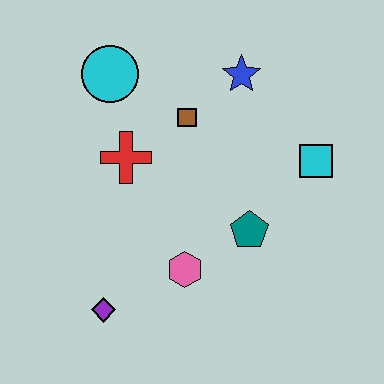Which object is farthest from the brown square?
The purple diamond is farthest from the brown square.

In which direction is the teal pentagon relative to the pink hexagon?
The teal pentagon is to the right of the pink hexagon.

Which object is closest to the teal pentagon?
The pink hexagon is closest to the teal pentagon.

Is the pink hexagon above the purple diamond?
Yes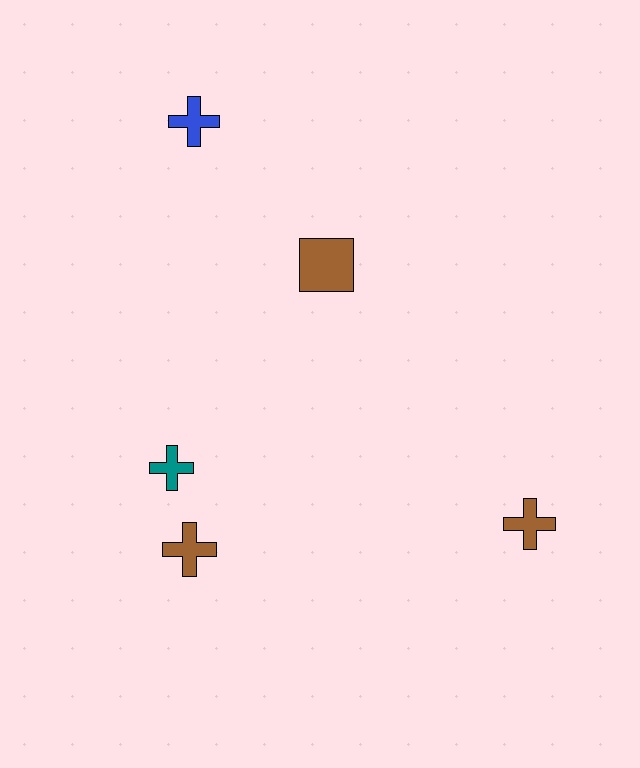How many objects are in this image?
There are 5 objects.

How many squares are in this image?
There is 1 square.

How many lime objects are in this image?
There are no lime objects.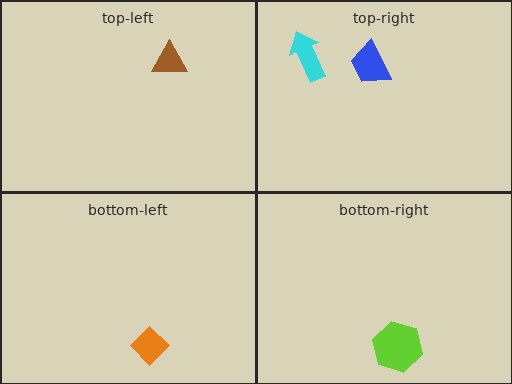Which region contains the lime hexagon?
The bottom-right region.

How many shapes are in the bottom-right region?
1.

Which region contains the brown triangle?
The top-left region.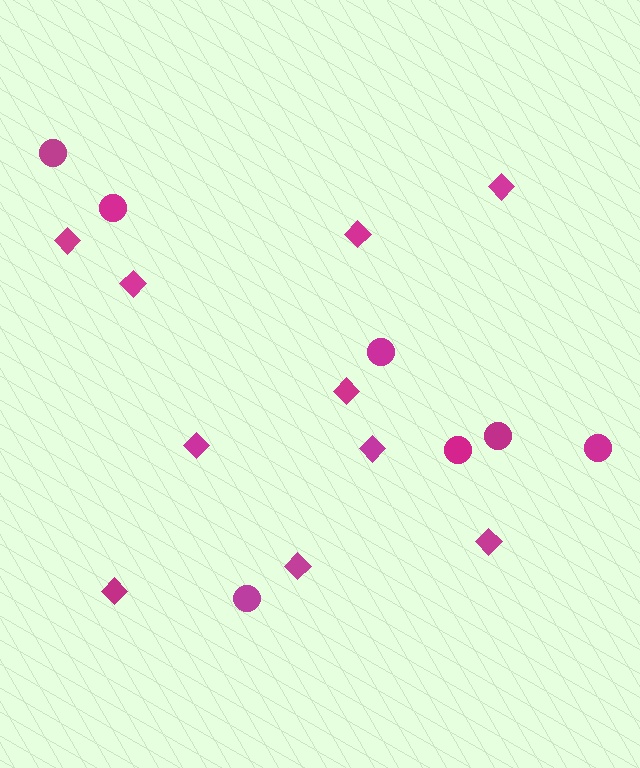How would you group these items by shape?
There are 2 groups: one group of circles (7) and one group of diamonds (10).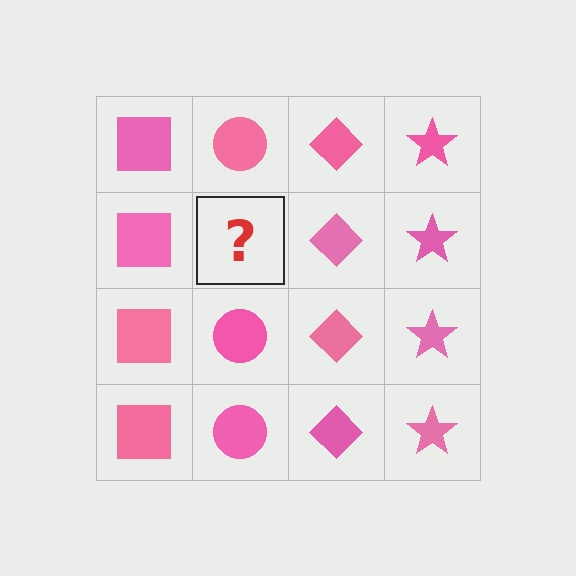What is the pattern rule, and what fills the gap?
The rule is that each column has a consistent shape. The gap should be filled with a pink circle.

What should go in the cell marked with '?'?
The missing cell should contain a pink circle.